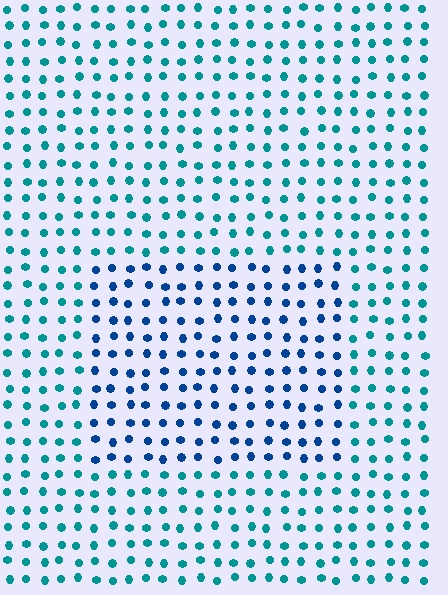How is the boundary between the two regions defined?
The boundary is defined purely by a slight shift in hue (about 35 degrees). Spacing, size, and orientation are identical on both sides.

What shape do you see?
I see a rectangle.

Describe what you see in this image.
The image is filled with small teal elements in a uniform arrangement. A rectangle-shaped region is visible where the elements are tinted to a slightly different hue, forming a subtle color boundary.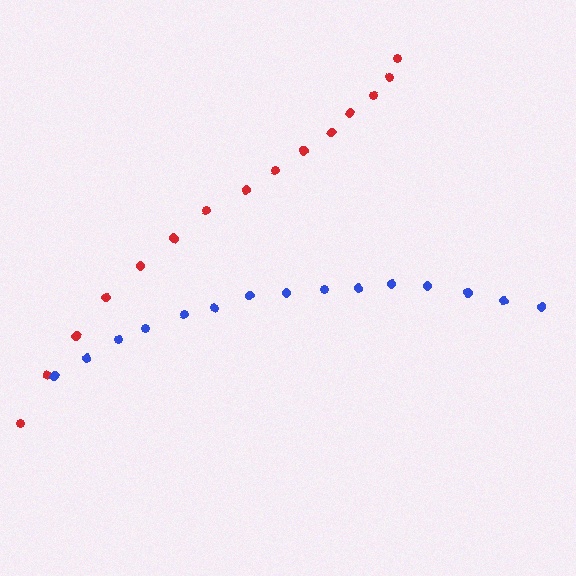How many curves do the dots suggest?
There are 2 distinct paths.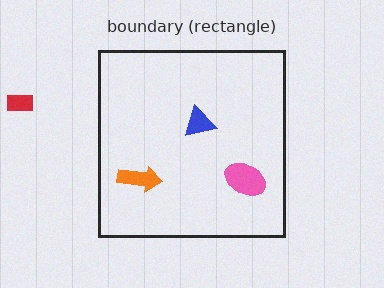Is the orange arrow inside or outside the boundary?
Inside.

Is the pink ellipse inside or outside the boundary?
Inside.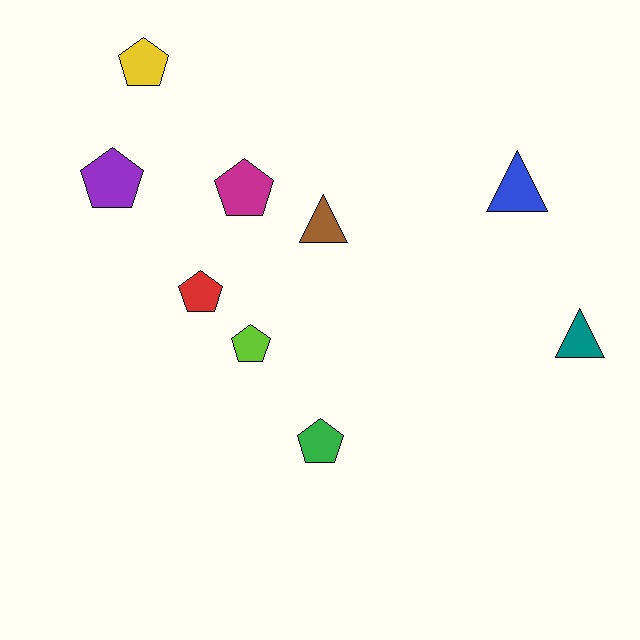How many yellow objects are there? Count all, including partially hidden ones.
There is 1 yellow object.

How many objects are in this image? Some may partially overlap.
There are 9 objects.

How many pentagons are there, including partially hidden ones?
There are 6 pentagons.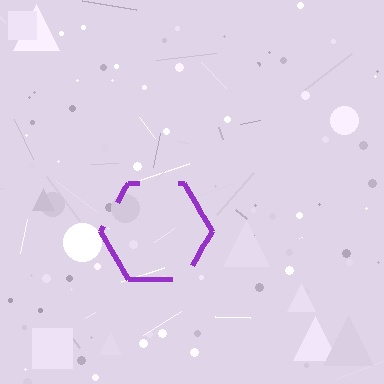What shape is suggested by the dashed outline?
The dashed outline suggests a hexagon.